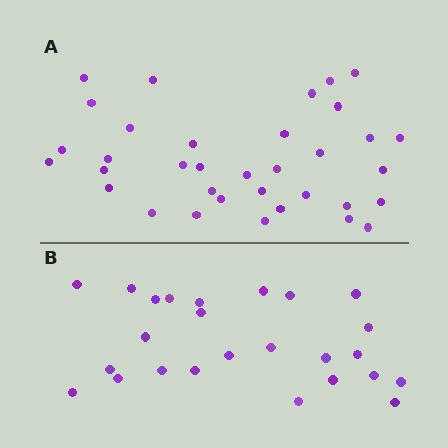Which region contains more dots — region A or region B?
Region A (the top region) has more dots.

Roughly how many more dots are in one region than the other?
Region A has roughly 10 or so more dots than region B.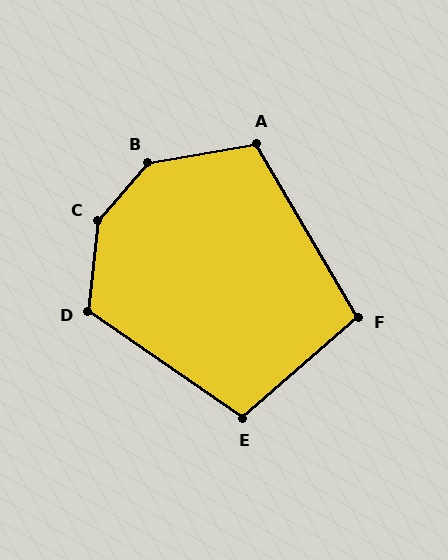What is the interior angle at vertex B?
Approximately 141 degrees (obtuse).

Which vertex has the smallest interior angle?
F, at approximately 100 degrees.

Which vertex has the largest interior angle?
C, at approximately 145 degrees.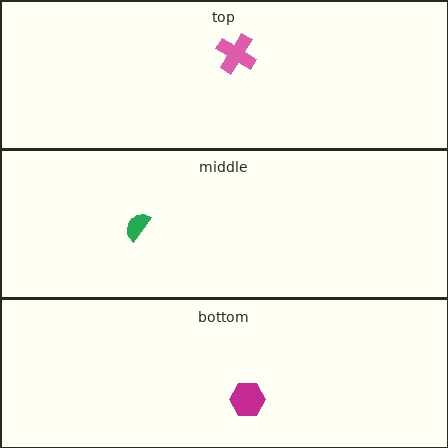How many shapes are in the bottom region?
1.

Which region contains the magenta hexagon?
The bottom region.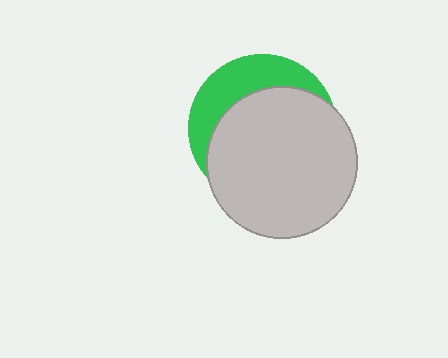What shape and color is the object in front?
The object in front is a light gray circle.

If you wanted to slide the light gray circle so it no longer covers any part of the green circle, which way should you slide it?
Slide it toward the lower-right — that is the most direct way to separate the two shapes.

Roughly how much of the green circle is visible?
A small part of it is visible (roughly 31%).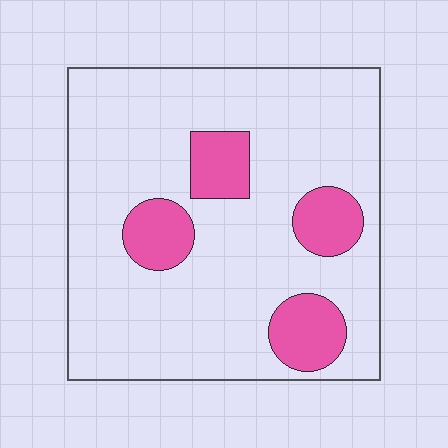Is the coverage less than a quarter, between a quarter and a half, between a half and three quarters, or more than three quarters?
Less than a quarter.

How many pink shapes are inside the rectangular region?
4.